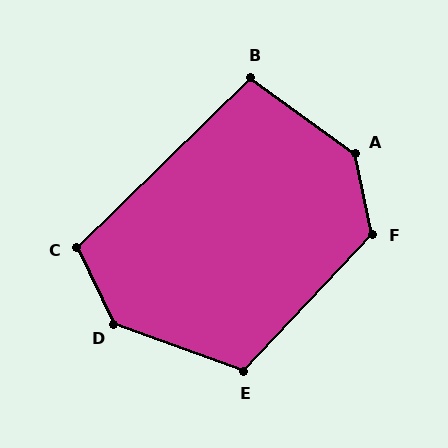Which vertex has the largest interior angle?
A, at approximately 138 degrees.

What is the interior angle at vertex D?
Approximately 136 degrees (obtuse).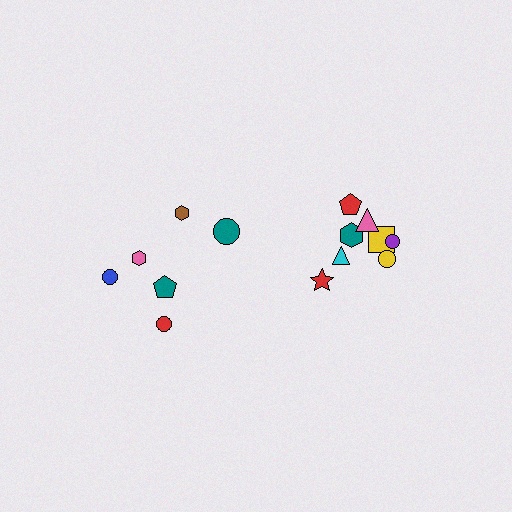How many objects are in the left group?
There are 6 objects.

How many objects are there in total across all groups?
There are 14 objects.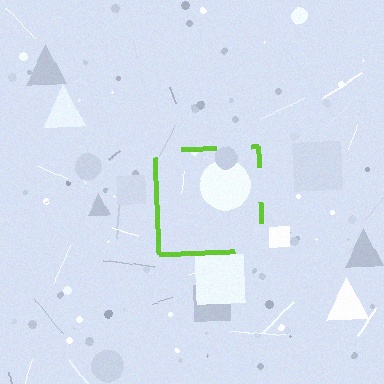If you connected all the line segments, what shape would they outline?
They would outline a square.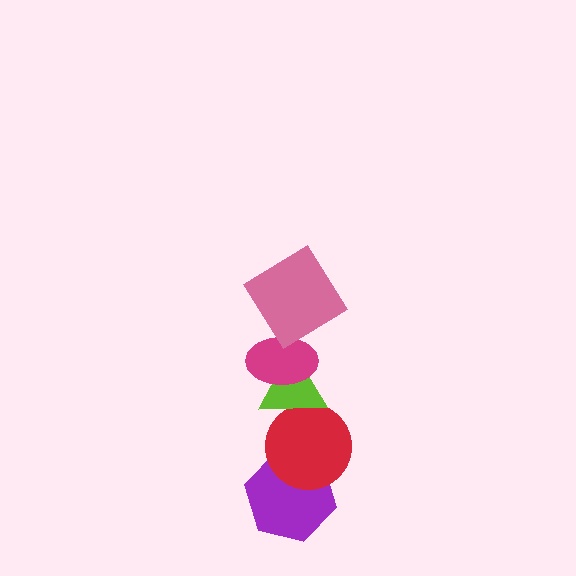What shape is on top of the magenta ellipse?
The pink diamond is on top of the magenta ellipse.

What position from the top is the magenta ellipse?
The magenta ellipse is 2nd from the top.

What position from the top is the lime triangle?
The lime triangle is 3rd from the top.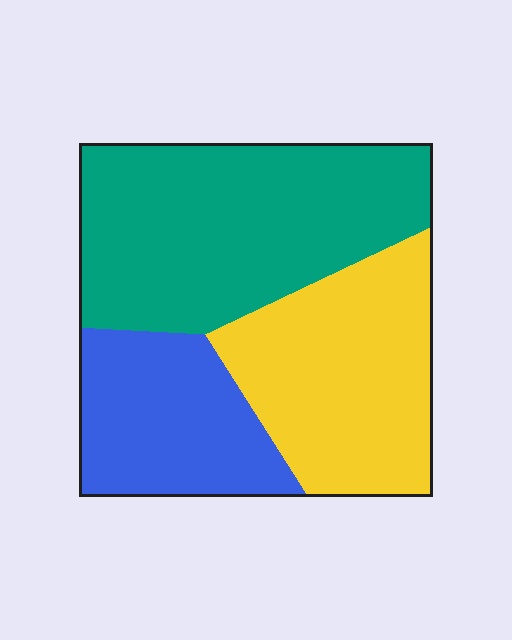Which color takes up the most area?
Teal, at roughly 45%.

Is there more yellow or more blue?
Yellow.